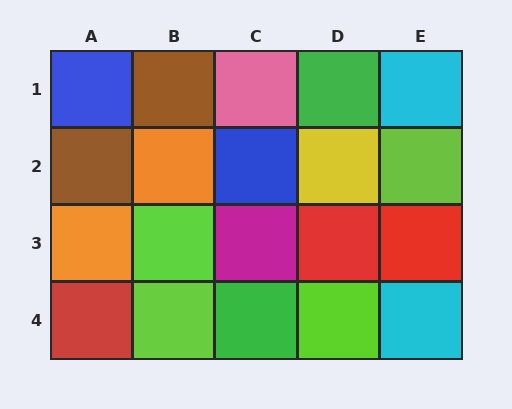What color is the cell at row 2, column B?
Orange.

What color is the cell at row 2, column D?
Yellow.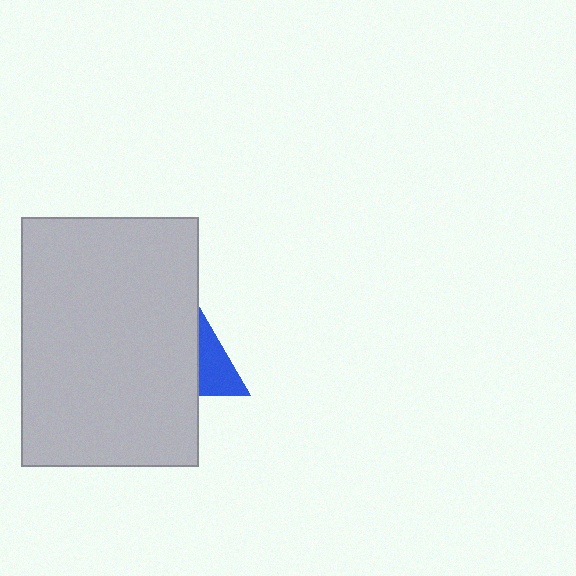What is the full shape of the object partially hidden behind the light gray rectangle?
The partially hidden object is a blue triangle.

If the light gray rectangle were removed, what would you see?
You would see the complete blue triangle.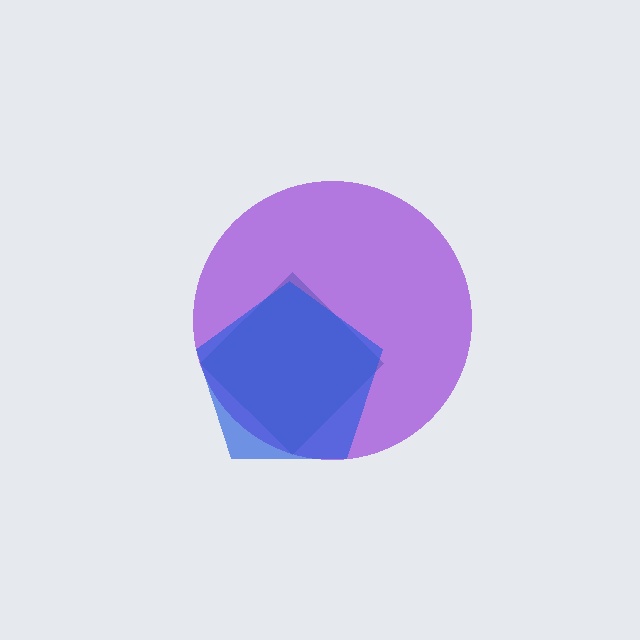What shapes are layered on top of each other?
The layered shapes are: a teal diamond, a purple circle, a blue pentagon.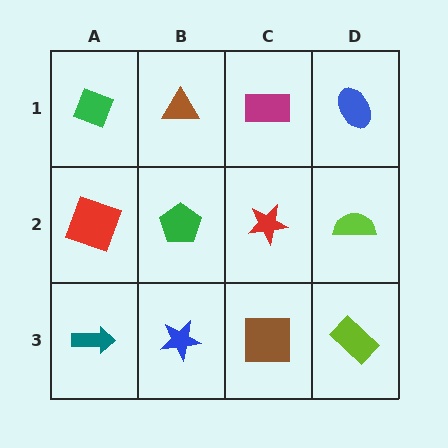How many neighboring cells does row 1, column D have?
2.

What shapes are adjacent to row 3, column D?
A lime semicircle (row 2, column D), a brown square (row 3, column C).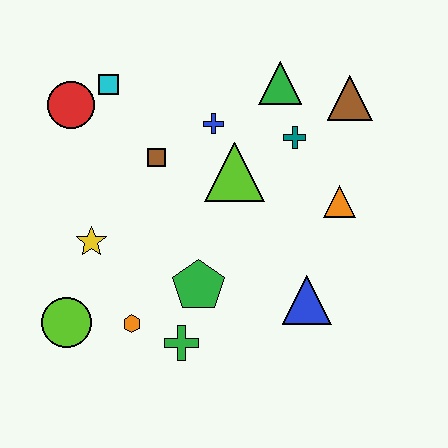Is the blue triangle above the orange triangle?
No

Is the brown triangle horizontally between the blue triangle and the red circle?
No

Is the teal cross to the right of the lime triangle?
Yes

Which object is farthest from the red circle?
The blue triangle is farthest from the red circle.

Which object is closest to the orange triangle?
The teal cross is closest to the orange triangle.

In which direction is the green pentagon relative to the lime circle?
The green pentagon is to the right of the lime circle.